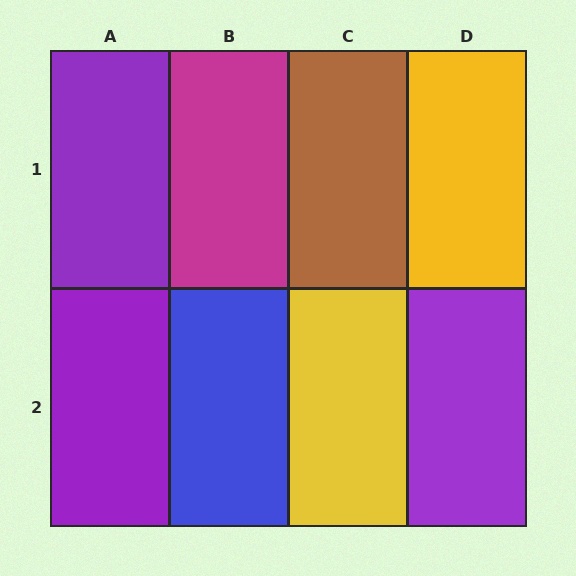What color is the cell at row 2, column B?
Blue.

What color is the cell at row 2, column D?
Purple.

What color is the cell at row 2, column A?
Purple.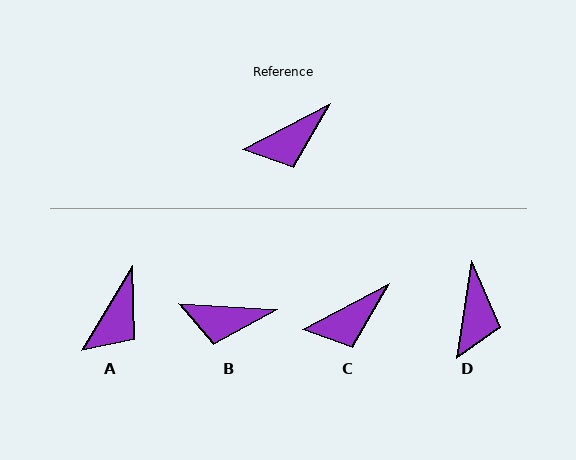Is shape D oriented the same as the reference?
No, it is off by about 53 degrees.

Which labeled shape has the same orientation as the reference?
C.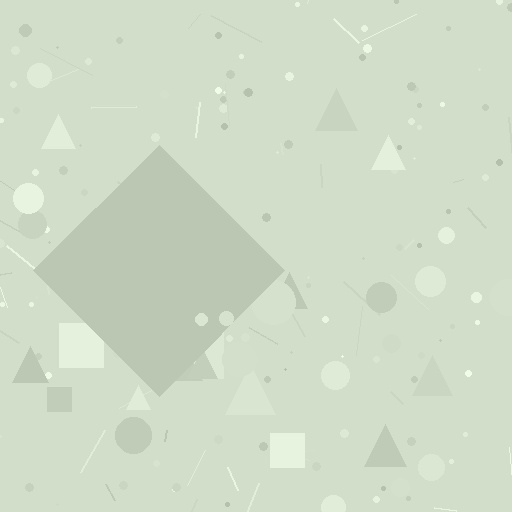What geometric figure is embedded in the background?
A diamond is embedded in the background.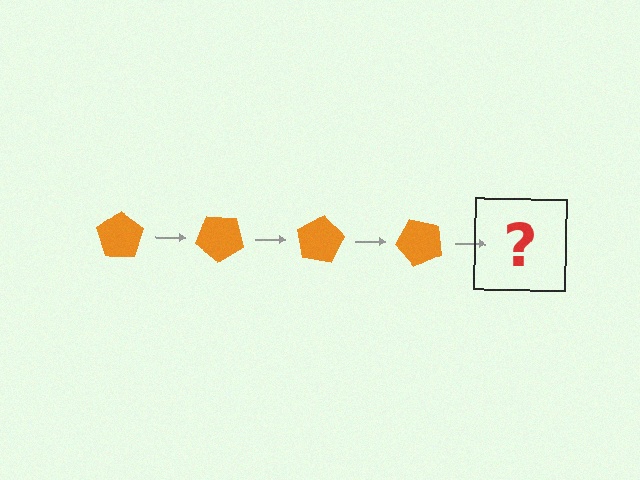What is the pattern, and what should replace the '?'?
The pattern is that the pentagon rotates 40 degrees each step. The '?' should be an orange pentagon rotated 160 degrees.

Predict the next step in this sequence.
The next step is an orange pentagon rotated 160 degrees.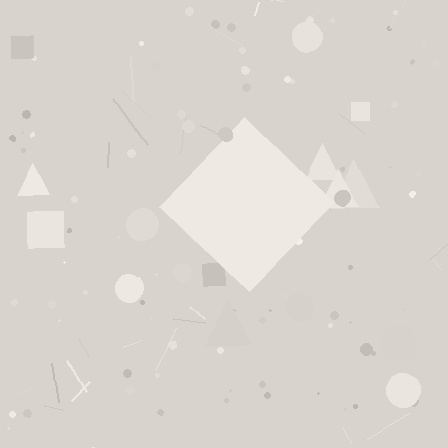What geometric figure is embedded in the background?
A diamond is embedded in the background.